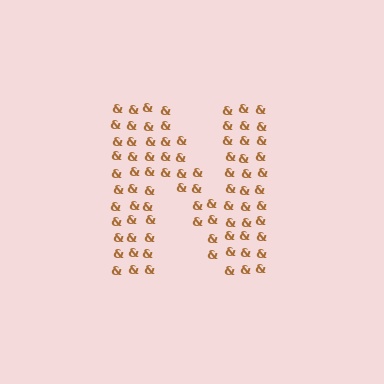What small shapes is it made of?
It is made of small ampersands.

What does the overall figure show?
The overall figure shows the letter N.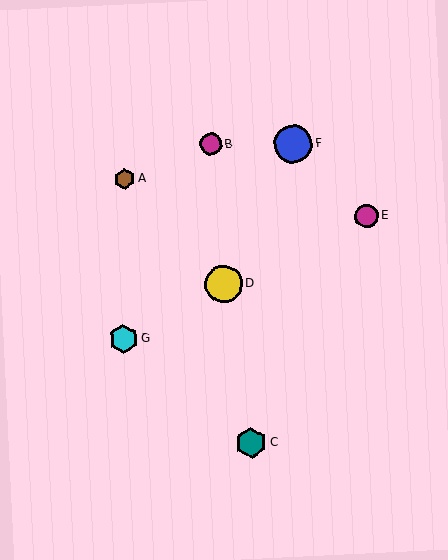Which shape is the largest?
The blue circle (labeled F) is the largest.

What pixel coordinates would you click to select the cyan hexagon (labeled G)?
Click at (124, 339) to select the cyan hexagon G.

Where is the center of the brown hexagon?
The center of the brown hexagon is at (124, 179).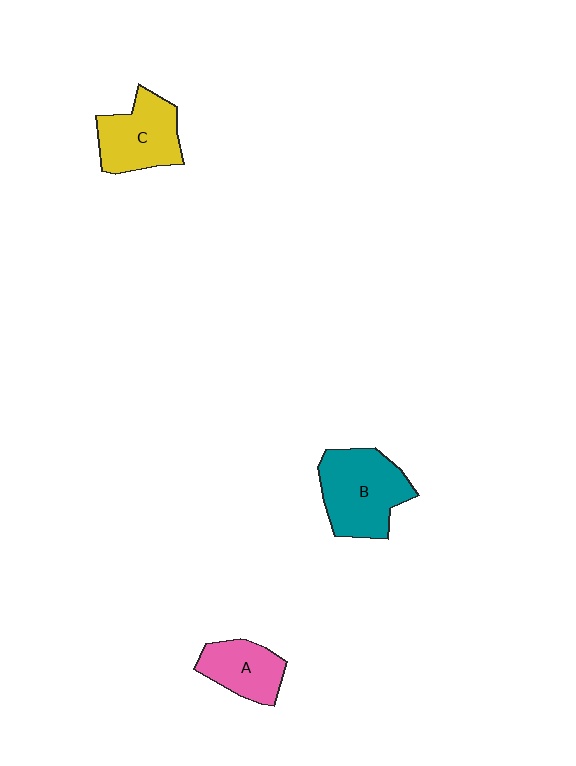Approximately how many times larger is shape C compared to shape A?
Approximately 1.3 times.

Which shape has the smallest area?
Shape A (pink).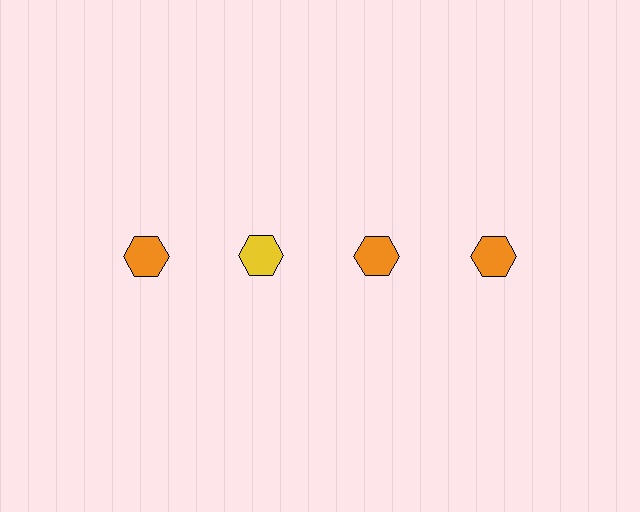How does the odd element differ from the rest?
It has a different color: yellow instead of orange.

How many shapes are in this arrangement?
There are 4 shapes arranged in a grid pattern.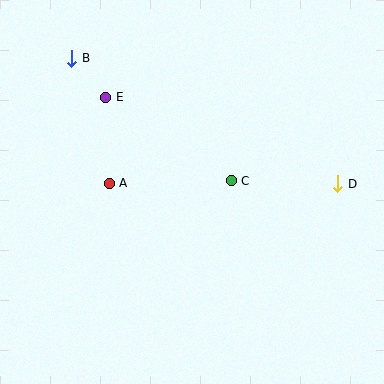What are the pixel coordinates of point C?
Point C is at (231, 181).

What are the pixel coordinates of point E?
Point E is at (106, 98).